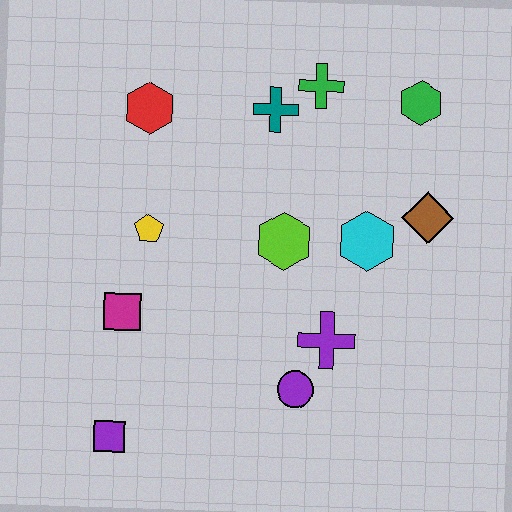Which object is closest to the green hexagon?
The green cross is closest to the green hexagon.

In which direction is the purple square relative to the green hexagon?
The purple square is below the green hexagon.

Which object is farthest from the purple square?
The green hexagon is farthest from the purple square.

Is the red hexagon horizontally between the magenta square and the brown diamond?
Yes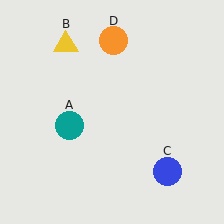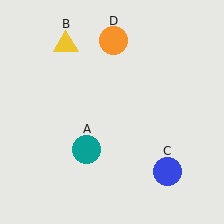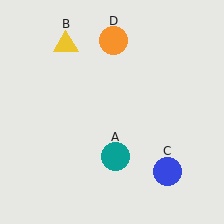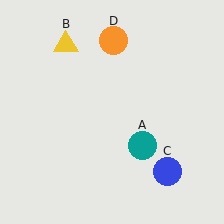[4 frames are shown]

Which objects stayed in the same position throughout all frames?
Yellow triangle (object B) and blue circle (object C) and orange circle (object D) remained stationary.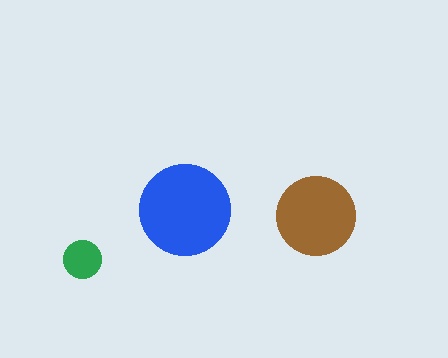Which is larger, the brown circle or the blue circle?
The blue one.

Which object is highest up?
The blue circle is topmost.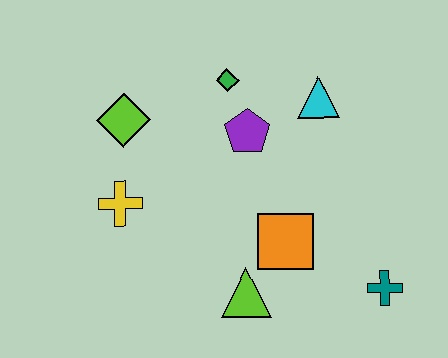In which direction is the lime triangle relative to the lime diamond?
The lime triangle is below the lime diamond.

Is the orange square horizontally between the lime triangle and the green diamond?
No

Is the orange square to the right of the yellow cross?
Yes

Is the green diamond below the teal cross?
No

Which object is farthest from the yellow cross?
The teal cross is farthest from the yellow cross.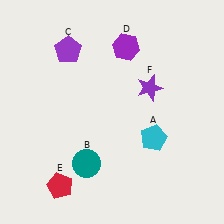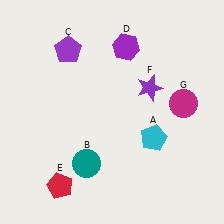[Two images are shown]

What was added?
A magenta circle (G) was added in Image 2.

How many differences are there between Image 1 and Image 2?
There is 1 difference between the two images.